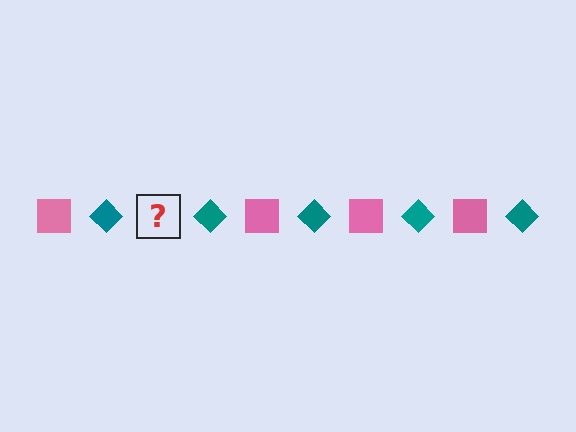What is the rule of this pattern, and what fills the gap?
The rule is that the pattern alternates between pink square and teal diamond. The gap should be filled with a pink square.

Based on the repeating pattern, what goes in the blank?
The blank should be a pink square.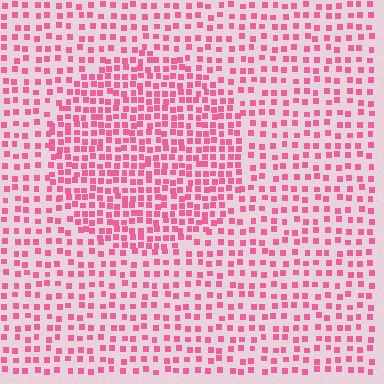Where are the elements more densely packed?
The elements are more densely packed inside the circle boundary.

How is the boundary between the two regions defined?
The boundary is defined by a change in element density (approximately 1.8x ratio). All elements are the same color, size, and shape.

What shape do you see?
I see a circle.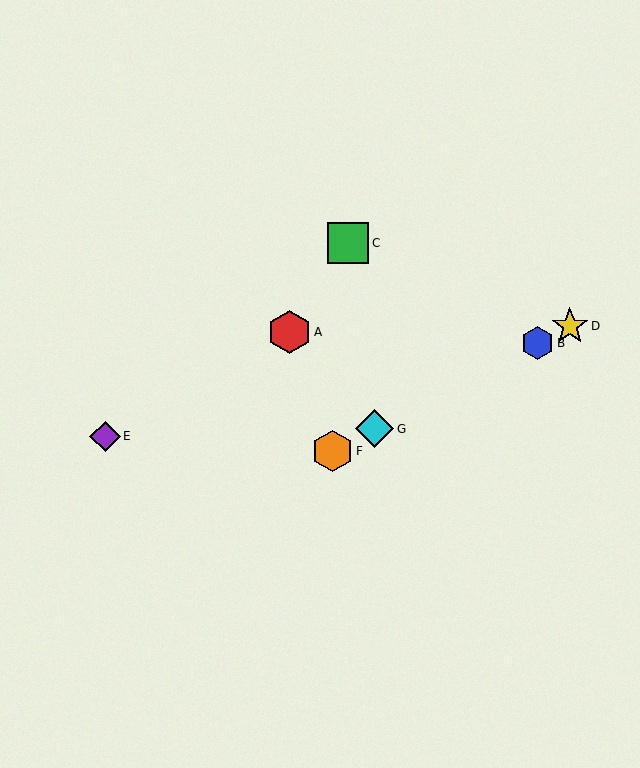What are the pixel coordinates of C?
Object C is at (348, 243).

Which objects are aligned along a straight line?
Objects B, D, F, G are aligned along a straight line.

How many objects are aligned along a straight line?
4 objects (B, D, F, G) are aligned along a straight line.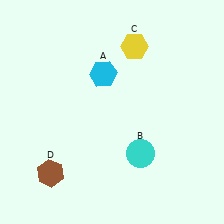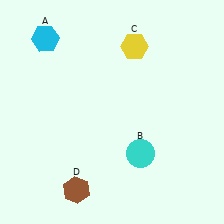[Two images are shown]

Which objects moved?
The objects that moved are: the cyan hexagon (A), the brown hexagon (D).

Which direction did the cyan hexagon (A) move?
The cyan hexagon (A) moved left.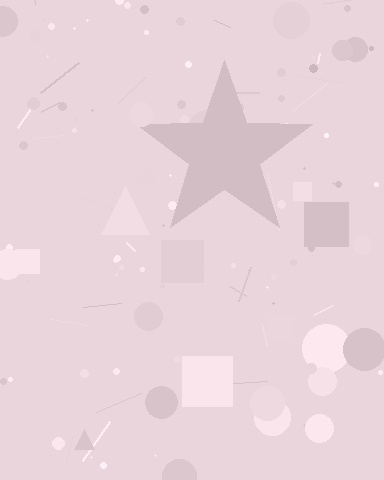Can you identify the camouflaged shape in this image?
The camouflaged shape is a star.